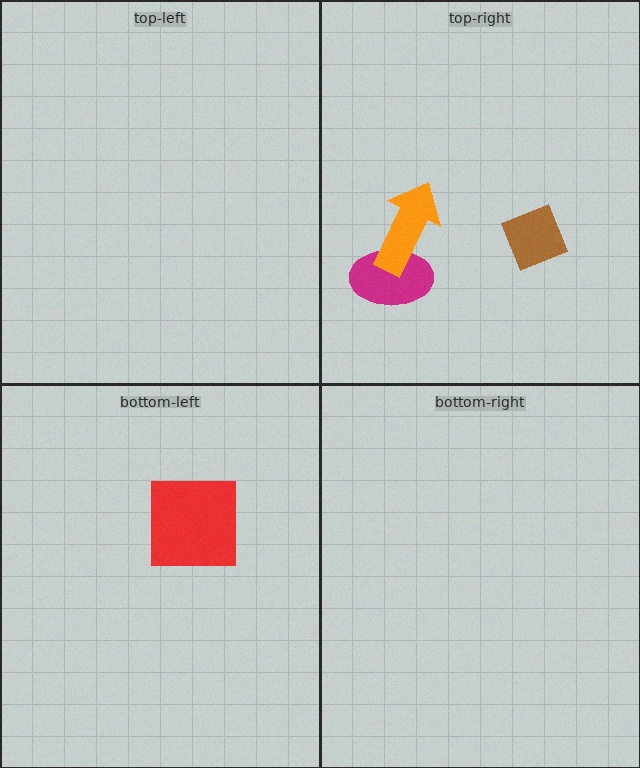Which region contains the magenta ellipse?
The top-right region.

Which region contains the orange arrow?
The top-right region.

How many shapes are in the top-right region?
3.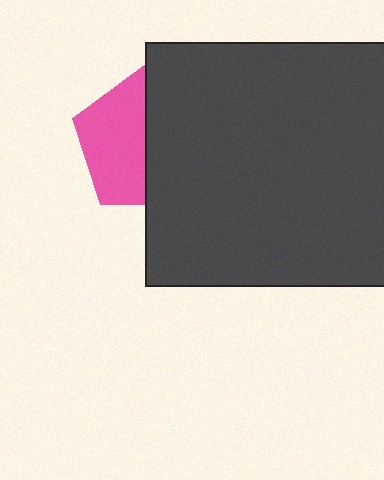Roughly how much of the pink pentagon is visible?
About half of it is visible (roughly 50%).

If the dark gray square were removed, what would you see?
You would see the complete pink pentagon.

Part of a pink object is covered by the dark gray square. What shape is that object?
It is a pentagon.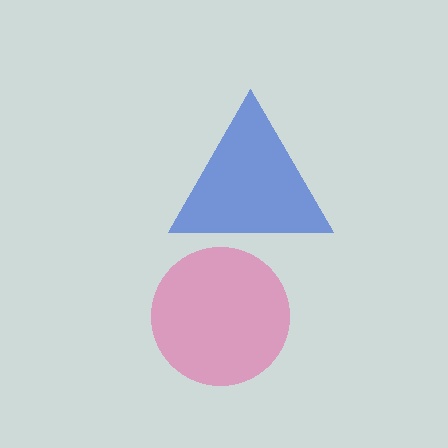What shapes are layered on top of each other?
The layered shapes are: a pink circle, a blue triangle.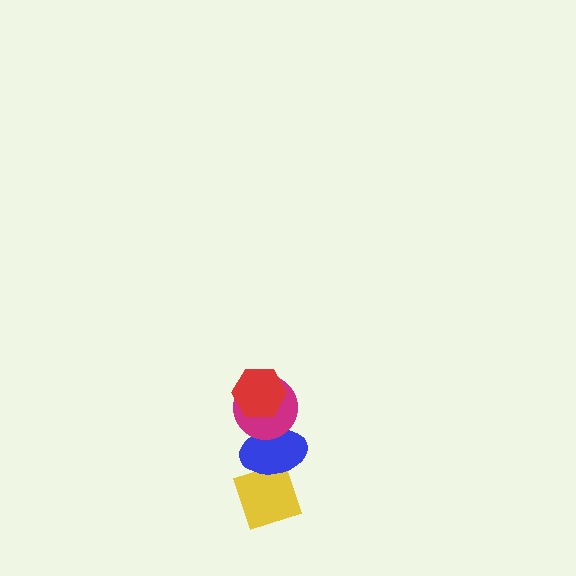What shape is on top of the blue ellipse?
The magenta circle is on top of the blue ellipse.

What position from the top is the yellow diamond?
The yellow diamond is 4th from the top.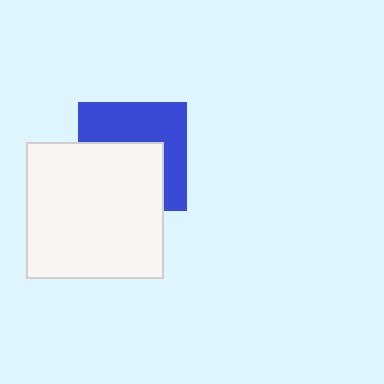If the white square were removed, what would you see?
You would see the complete blue square.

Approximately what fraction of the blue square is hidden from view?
Roughly 50% of the blue square is hidden behind the white square.